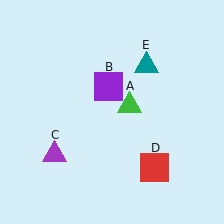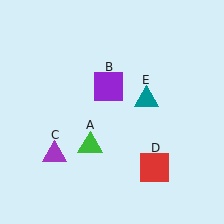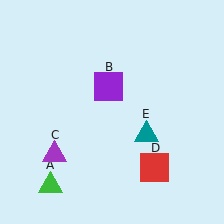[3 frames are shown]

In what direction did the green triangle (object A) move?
The green triangle (object A) moved down and to the left.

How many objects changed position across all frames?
2 objects changed position: green triangle (object A), teal triangle (object E).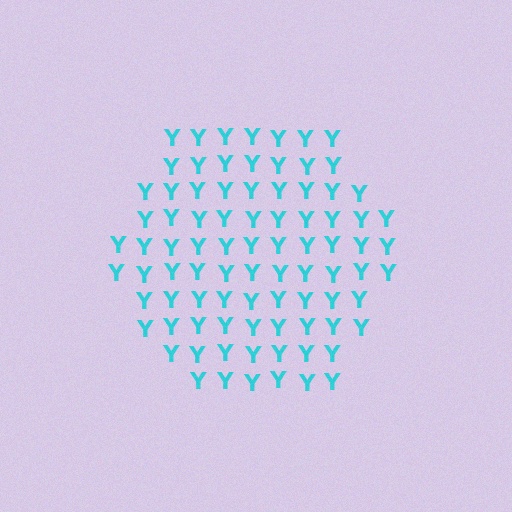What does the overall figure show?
The overall figure shows a hexagon.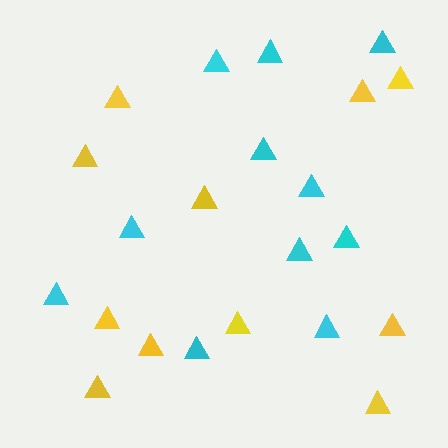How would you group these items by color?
There are 2 groups: one group of cyan triangles (11) and one group of yellow triangles (11).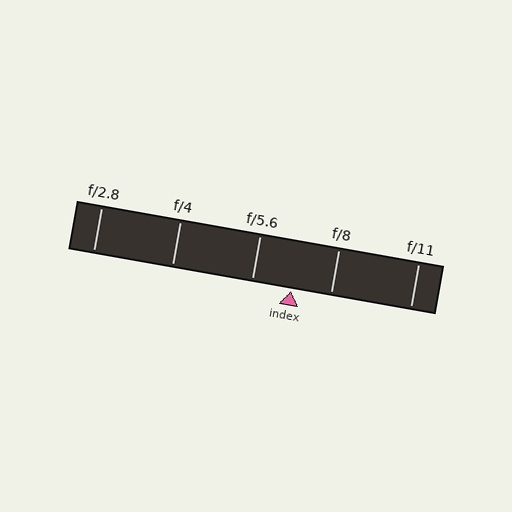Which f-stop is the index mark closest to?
The index mark is closest to f/8.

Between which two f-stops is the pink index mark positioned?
The index mark is between f/5.6 and f/8.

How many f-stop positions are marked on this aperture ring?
There are 5 f-stop positions marked.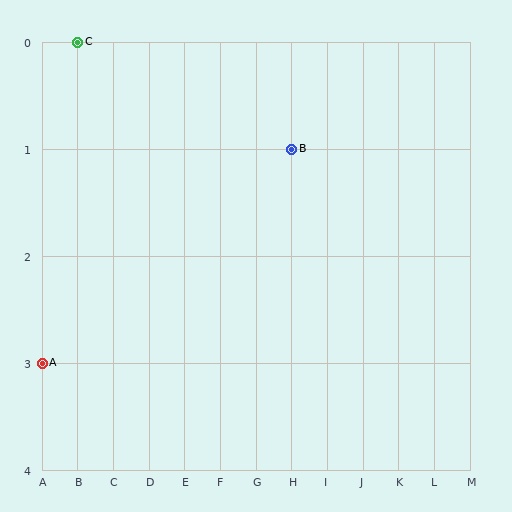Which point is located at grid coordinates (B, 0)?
Point C is at (B, 0).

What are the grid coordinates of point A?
Point A is at grid coordinates (A, 3).